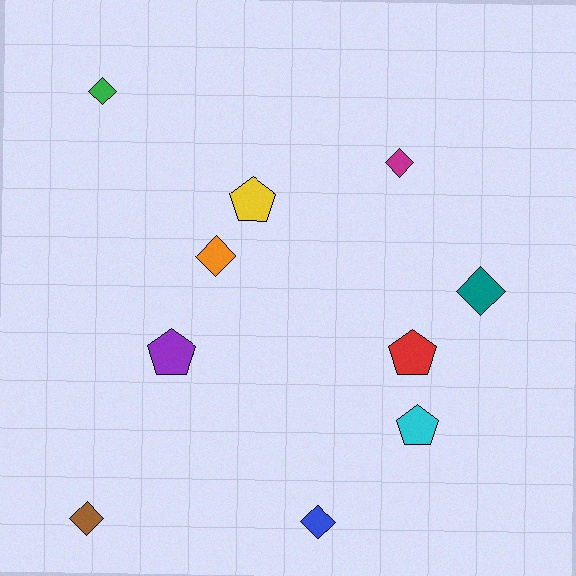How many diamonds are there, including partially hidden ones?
There are 6 diamonds.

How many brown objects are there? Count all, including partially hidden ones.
There is 1 brown object.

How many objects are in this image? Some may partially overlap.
There are 10 objects.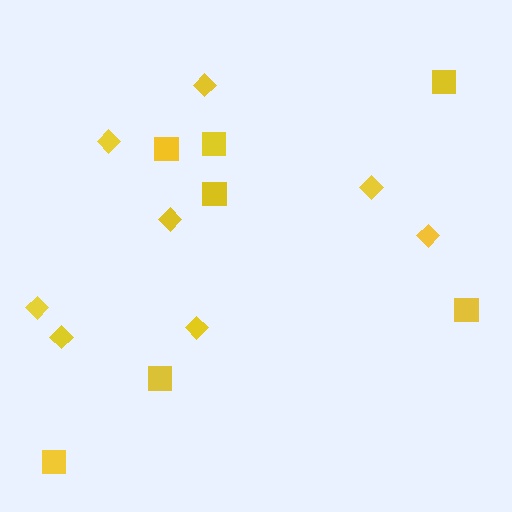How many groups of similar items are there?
There are 2 groups: one group of squares (7) and one group of diamonds (8).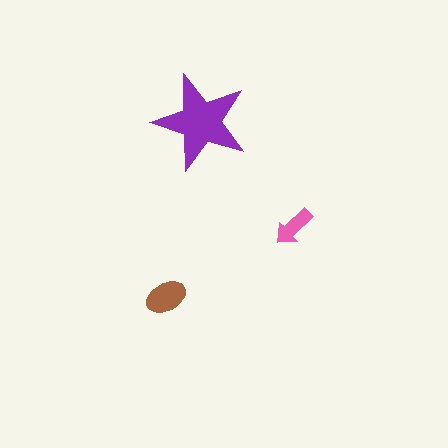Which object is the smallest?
The pink arrow.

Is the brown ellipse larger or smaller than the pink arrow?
Larger.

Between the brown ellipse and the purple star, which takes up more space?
The purple star.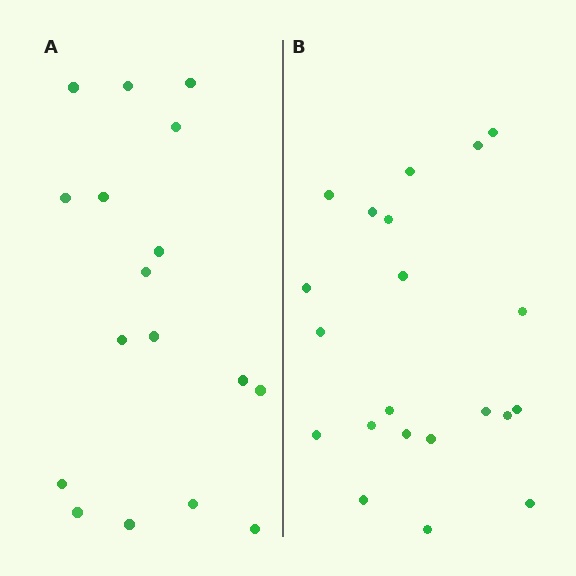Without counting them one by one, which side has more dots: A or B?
Region B (the right region) has more dots.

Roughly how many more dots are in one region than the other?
Region B has about 4 more dots than region A.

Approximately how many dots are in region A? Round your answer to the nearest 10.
About 20 dots. (The exact count is 17, which rounds to 20.)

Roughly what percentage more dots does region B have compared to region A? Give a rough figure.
About 25% more.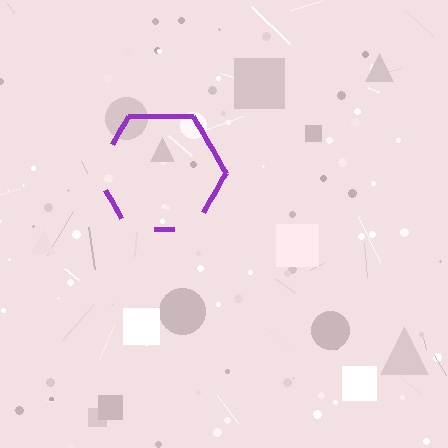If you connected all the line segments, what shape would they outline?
They would outline a hexagon.